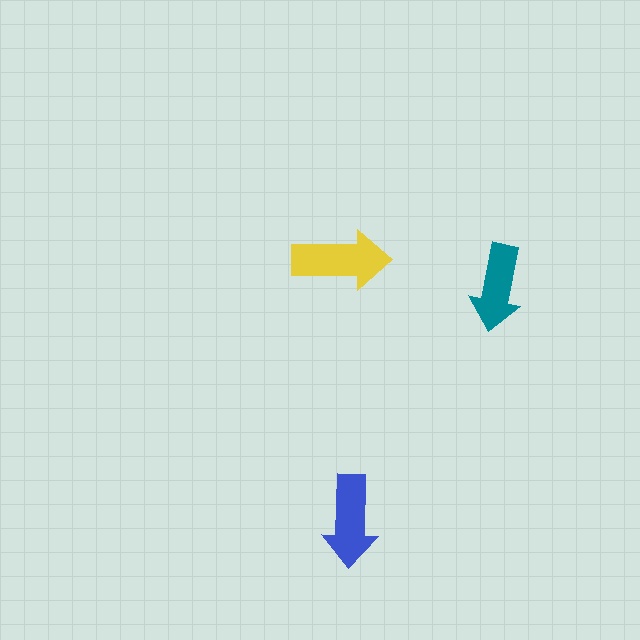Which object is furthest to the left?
The yellow arrow is leftmost.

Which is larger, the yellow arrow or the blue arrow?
The yellow one.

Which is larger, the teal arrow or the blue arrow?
The blue one.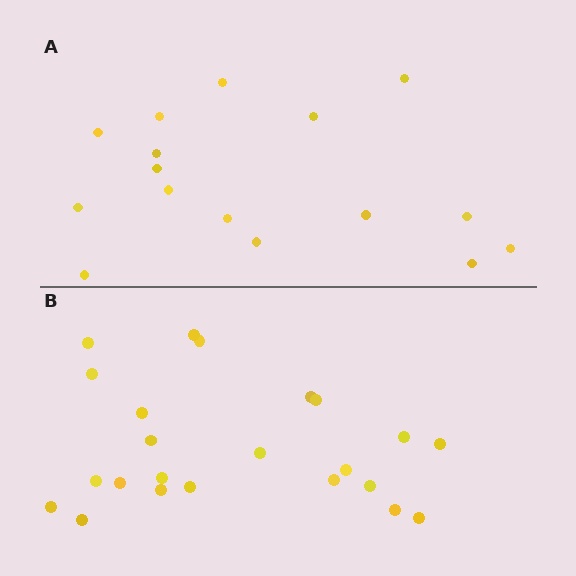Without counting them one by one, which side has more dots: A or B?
Region B (the bottom region) has more dots.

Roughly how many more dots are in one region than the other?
Region B has roughly 8 or so more dots than region A.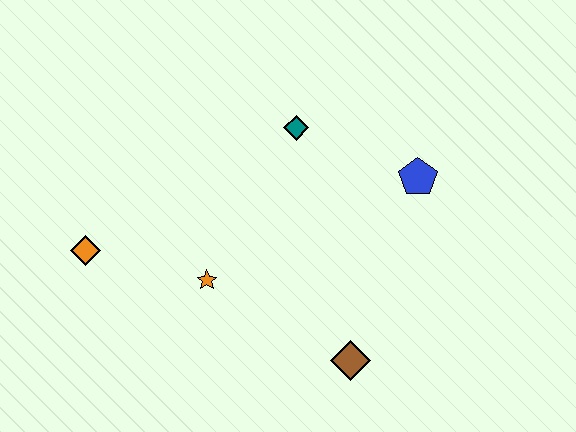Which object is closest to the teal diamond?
The blue pentagon is closest to the teal diamond.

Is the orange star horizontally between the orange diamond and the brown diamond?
Yes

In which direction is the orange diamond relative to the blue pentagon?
The orange diamond is to the left of the blue pentagon.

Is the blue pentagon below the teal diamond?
Yes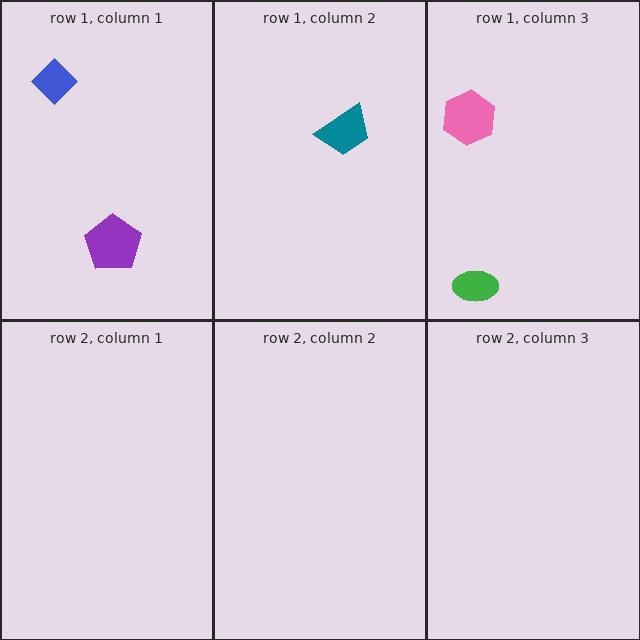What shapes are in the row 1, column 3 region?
The pink hexagon, the green ellipse.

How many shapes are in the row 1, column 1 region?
2.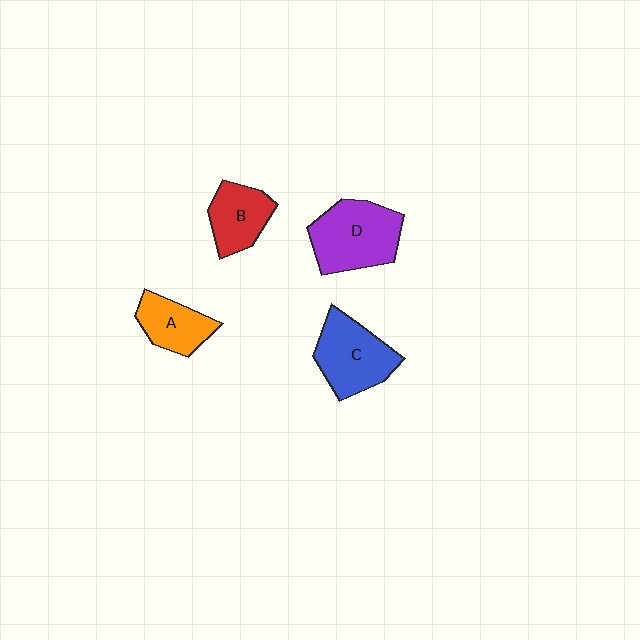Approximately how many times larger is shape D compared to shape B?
Approximately 1.5 times.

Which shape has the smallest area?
Shape A (orange).